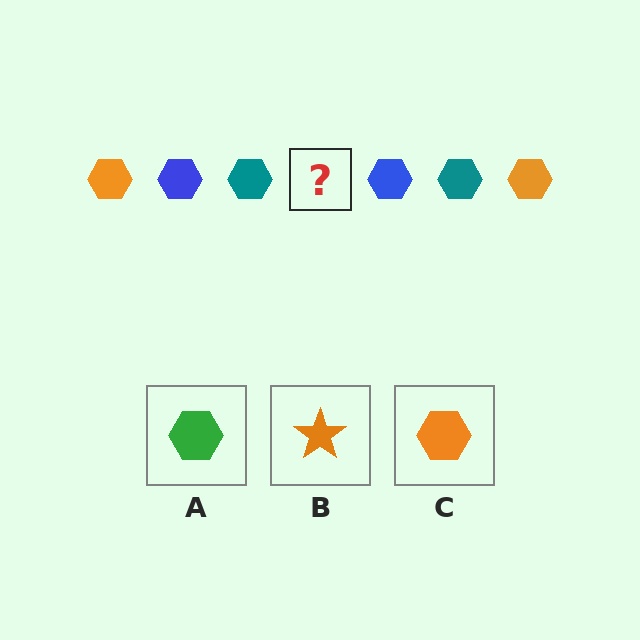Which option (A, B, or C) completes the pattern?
C.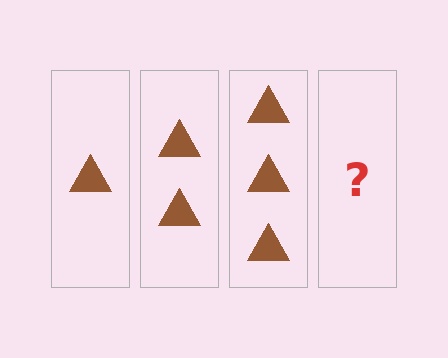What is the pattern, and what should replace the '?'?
The pattern is that each step adds one more triangle. The '?' should be 4 triangles.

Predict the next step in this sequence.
The next step is 4 triangles.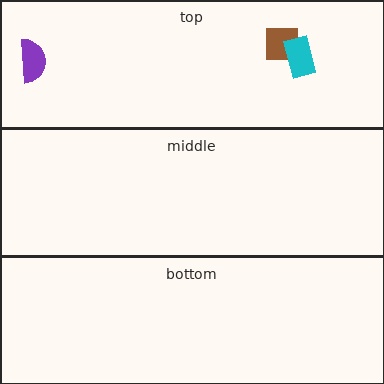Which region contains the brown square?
The top region.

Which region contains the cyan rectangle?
The top region.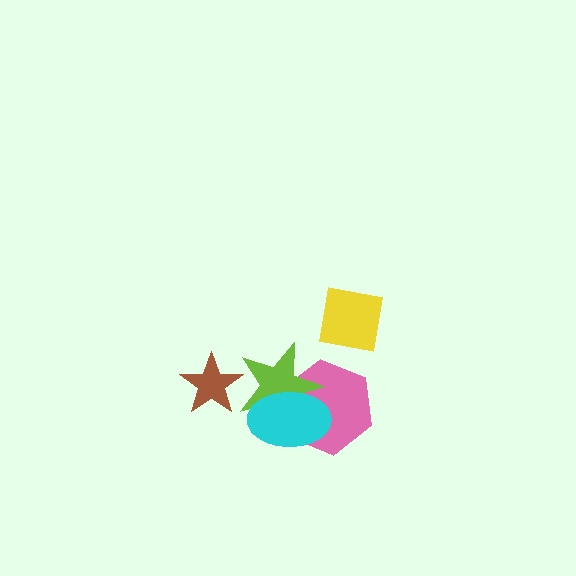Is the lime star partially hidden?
Yes, it is partially covered by another shape.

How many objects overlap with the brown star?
1 object overlaps with the brown star.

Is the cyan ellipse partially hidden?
No, no other shape covers it.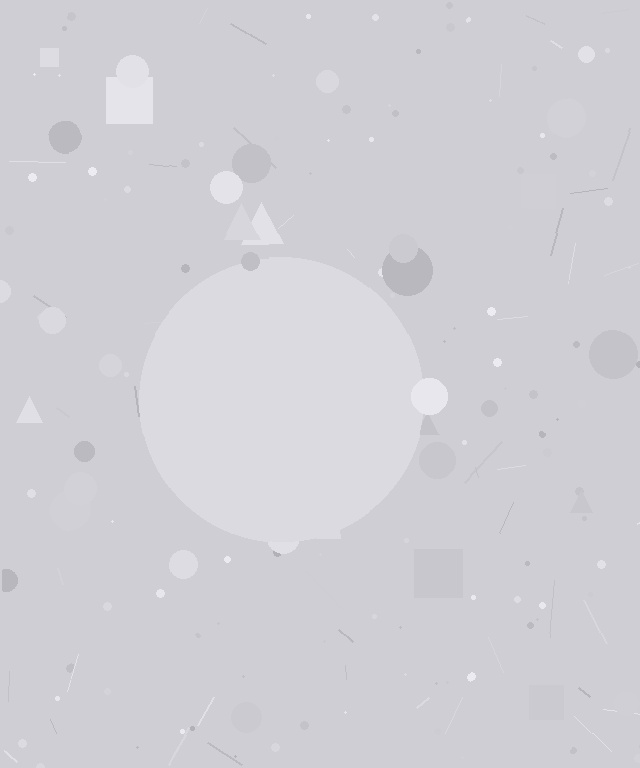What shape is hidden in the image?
A circle is hidden in the image.